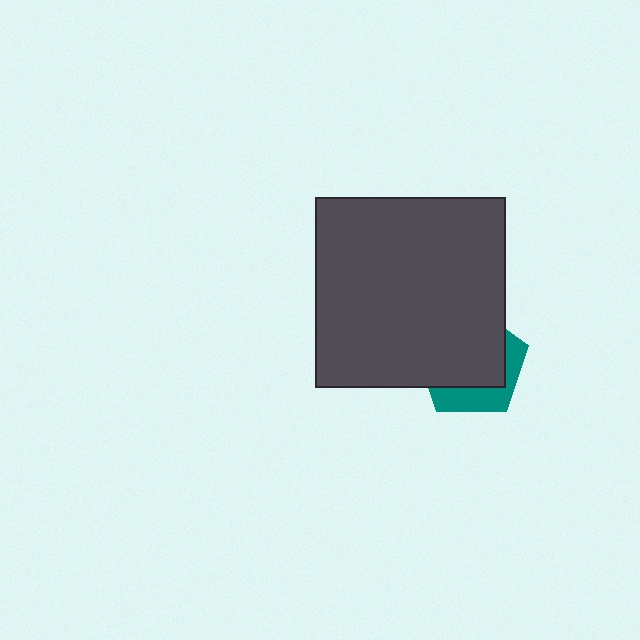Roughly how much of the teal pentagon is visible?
A small part of it is visible (roughly 33%).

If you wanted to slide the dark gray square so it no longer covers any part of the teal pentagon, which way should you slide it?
Slide it toward the upper-left — that is the most direct way to separate the two shapes.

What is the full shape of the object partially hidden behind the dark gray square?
The partially hidden object is a teal pentagon.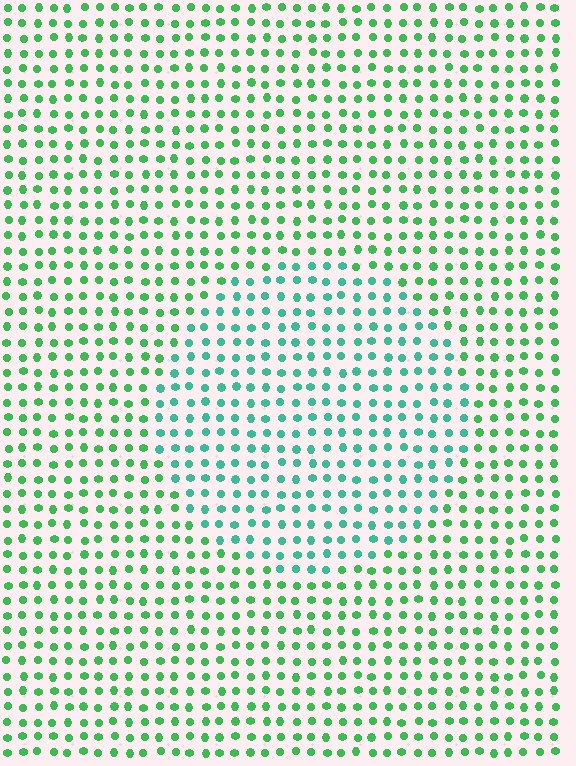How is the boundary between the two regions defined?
The boundary is defined purely by a slight shift in hue (about 33 degrees). Spacing, size, and orientation are identical on both sides.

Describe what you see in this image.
The image is filled with small green elements in a uniform arrangement. A circle-shaped region is visible where the elements are tinted to a slightly different hue, forming a subtle color boundary.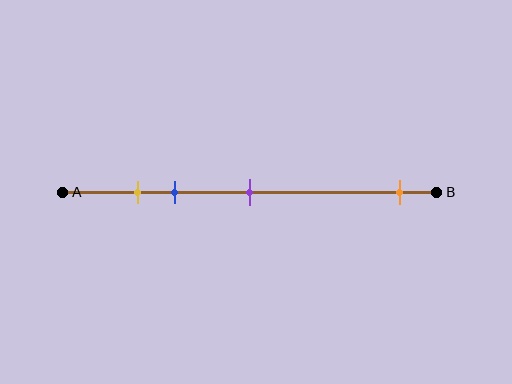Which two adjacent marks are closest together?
The yellow and blue marks are the closest adjacent pair.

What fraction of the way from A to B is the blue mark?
The blue mark is approximately 30% (0.3) of the way from A to B.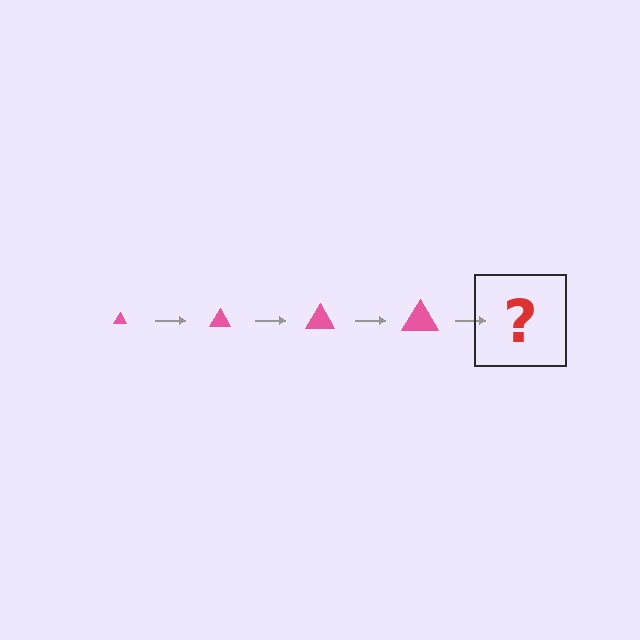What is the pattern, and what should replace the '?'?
The pattern is that the triangle gets progressively larger each step. The '?' should be a pink triangle, larger than the previous one.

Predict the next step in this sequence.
The next step is a pink triangle, larger than the previous one.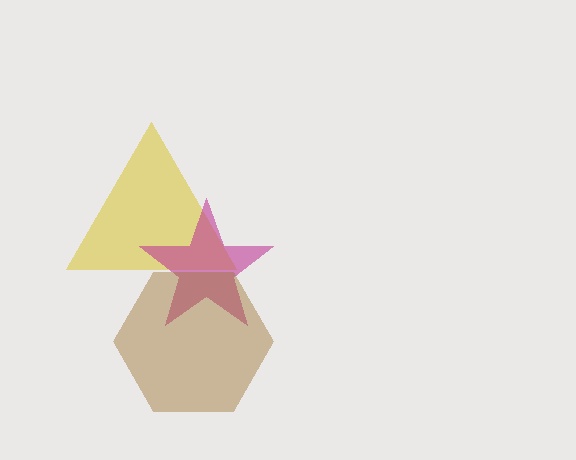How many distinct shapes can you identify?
There are 3 distinct shapes: a yellow triangle, a magenta star, a brown hexagon.